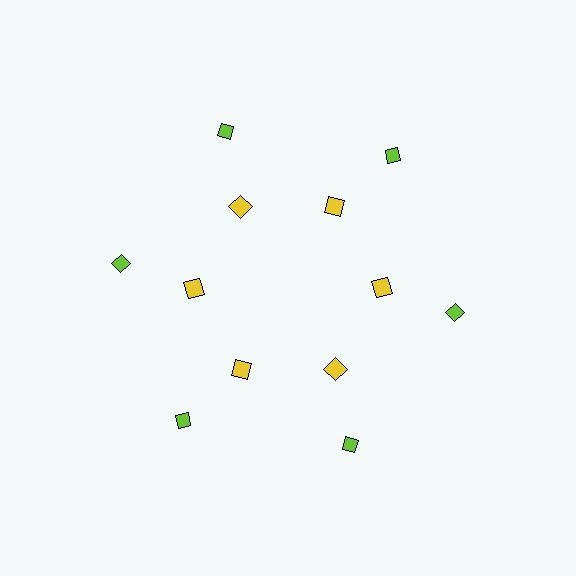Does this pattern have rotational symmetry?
Yes, this pattern has 6-fold rotational symmetry. It looks the same after rotating 60 degrees around the center.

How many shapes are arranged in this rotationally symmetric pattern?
There are 12 shapes, arranged in 6 groups of 2.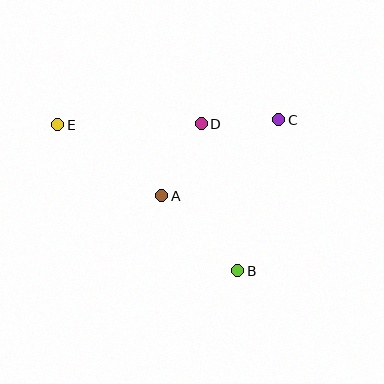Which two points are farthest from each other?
Points B and E are farthest from each other.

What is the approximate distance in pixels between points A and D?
The distance between A and D is approximately 82 pixels.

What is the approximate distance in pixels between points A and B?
The distance between A and B is approximately 107 pixels.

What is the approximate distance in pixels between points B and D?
The distance between B and D is approximately 151 pixels.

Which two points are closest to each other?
Points C and D are closest to each other.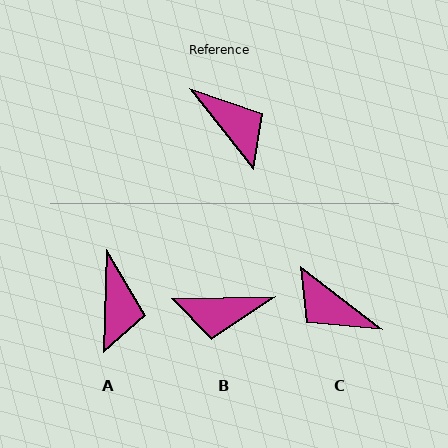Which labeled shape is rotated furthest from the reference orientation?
C, about 165 degrees away.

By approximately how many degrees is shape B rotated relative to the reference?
Approximately 127 degrees clockwise.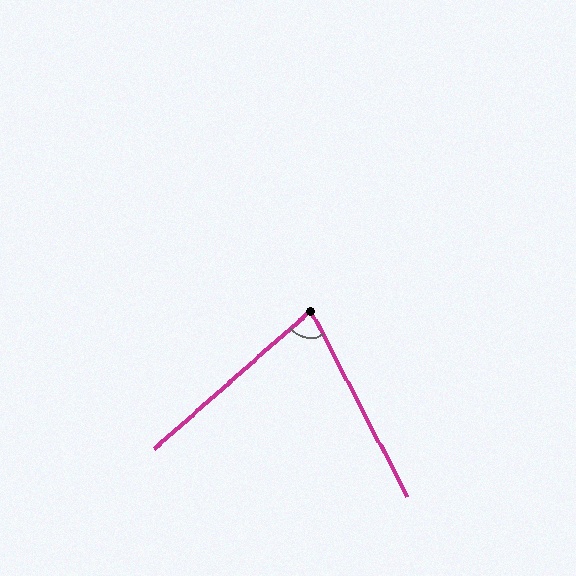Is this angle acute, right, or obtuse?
It is acute.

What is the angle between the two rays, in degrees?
Approximately 76 degrees.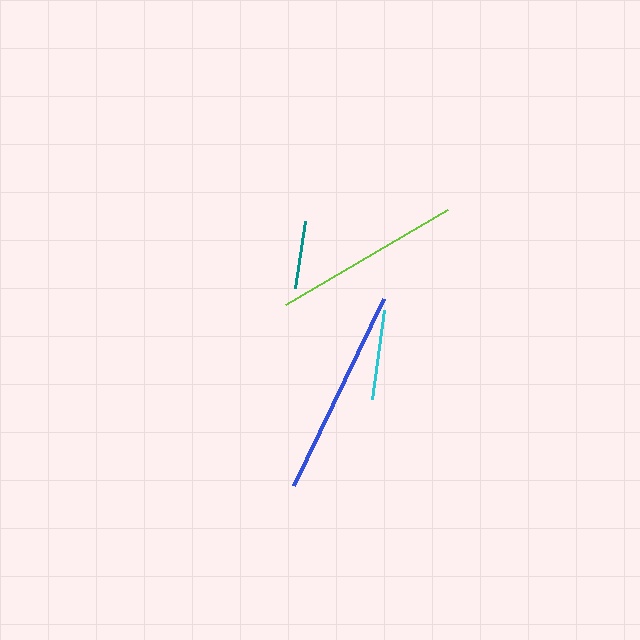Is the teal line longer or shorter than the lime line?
The lime line is longer than the teal line.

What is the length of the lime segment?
The lime segment is approximately 188 pixels long.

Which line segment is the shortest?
The teal line is the shortest at approximately 68 pixels.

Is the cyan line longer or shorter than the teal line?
The cyan line is longer than the teal line.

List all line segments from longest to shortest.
From longest to shortest: blue, lime, cyan, teal.